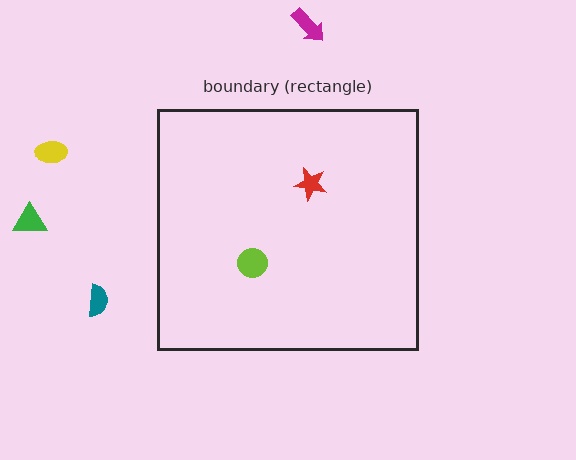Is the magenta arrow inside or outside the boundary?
Outside.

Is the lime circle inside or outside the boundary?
Inside.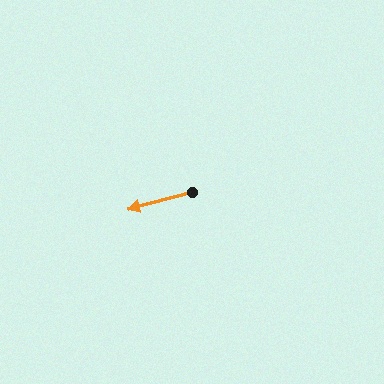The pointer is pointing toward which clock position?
Roughly 8 o'clock.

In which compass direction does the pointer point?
West.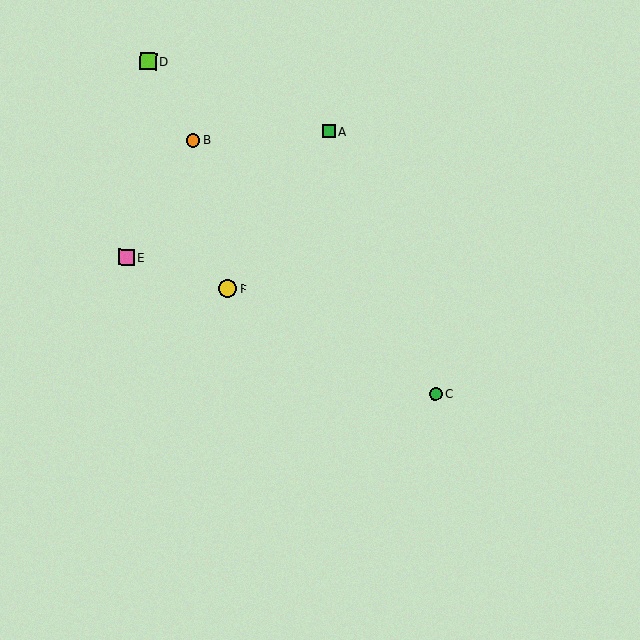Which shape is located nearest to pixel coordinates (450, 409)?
The green circle (labeled C) at (436, 394) is nearest to that location.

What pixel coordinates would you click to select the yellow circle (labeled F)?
Click at (228, 289) to select the yellow circle F.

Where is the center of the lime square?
The center of the lime square is at (148, 61).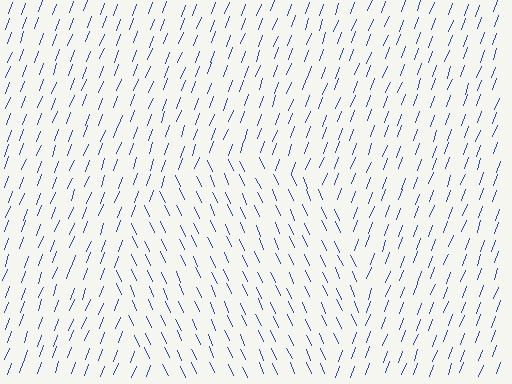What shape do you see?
I see a circle.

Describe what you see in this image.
The image is filled with small blue line segments. A circle region in the image has lines oriented differently from the surrounding lines, creating a visible texture boundary.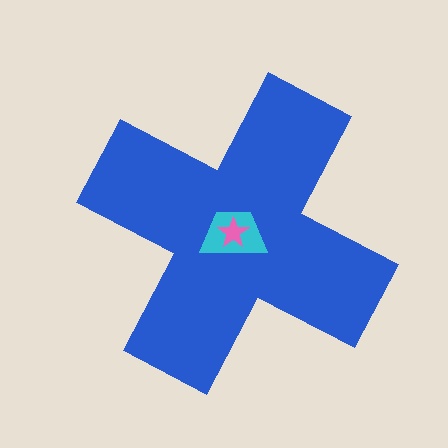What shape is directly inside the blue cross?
The cyan trapezoid.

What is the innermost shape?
The pink star.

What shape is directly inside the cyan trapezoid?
The pink star.